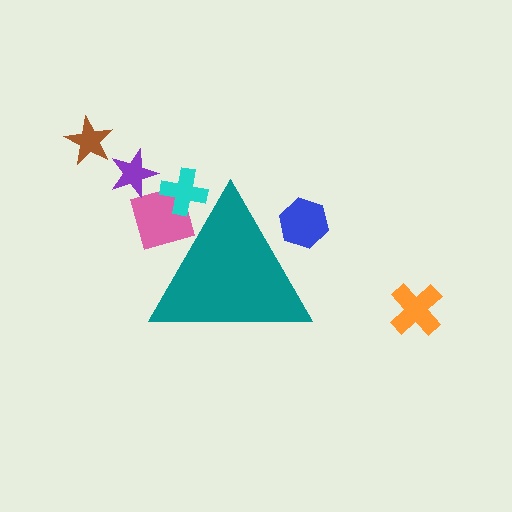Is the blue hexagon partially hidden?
Yes, the blue hexagon is partially hidden behind the teal triangle.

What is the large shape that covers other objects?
A teal triangle.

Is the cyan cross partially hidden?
Yes, the cyan cross is partially hidden behind the teal triangle.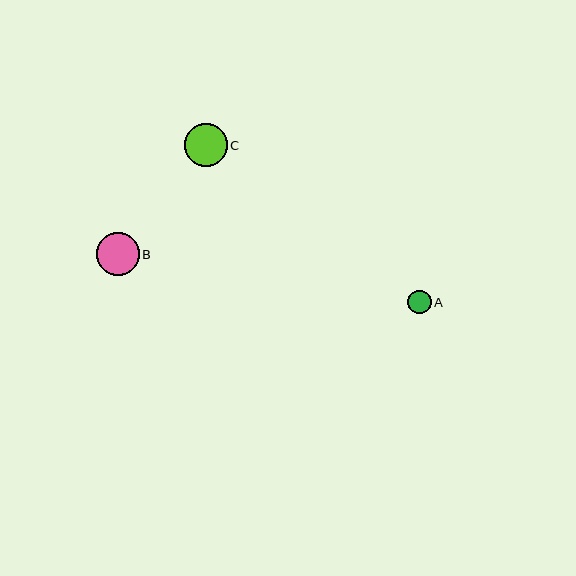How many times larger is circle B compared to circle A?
Circle B is approximately 1.8 times the size of circle A.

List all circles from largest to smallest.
From largest to smallest: C, B, A.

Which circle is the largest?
Circle C is the largest with a size of approximately 43 pixels.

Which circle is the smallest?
Circle A is the smallest with a size of approximately 23 pixels.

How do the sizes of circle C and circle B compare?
Circle C and circle B are approximately the same size.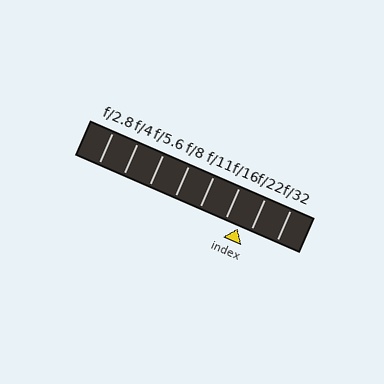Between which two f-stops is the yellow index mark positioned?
The index mark is between f/16 and f/22.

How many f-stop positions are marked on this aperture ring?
There are 8 f-stop positions marked.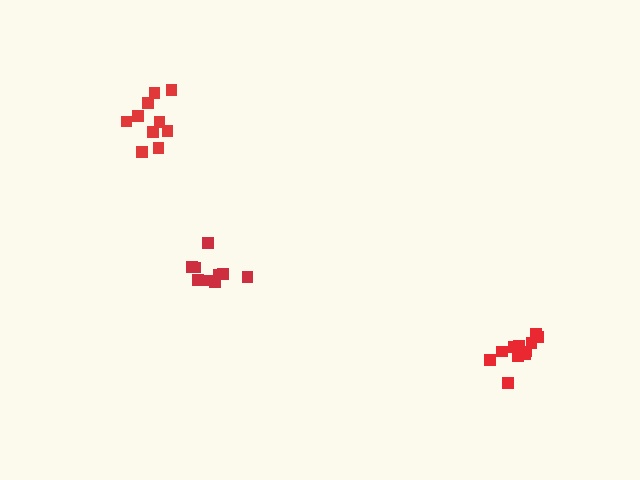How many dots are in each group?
Group 1: 10 dots, Group 2: 9 dots, Group 3: 11 dots (30 total).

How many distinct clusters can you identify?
There are 3 distinct clusters.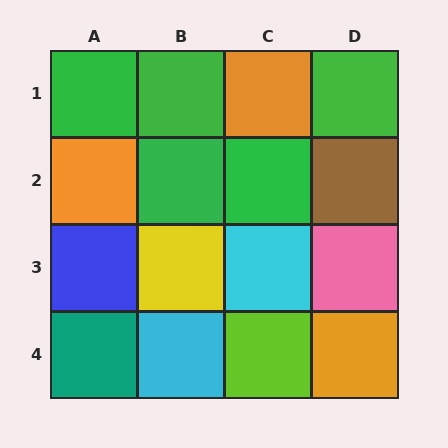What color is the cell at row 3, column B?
Yellow.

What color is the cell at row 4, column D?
Orange.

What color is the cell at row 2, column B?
Green.